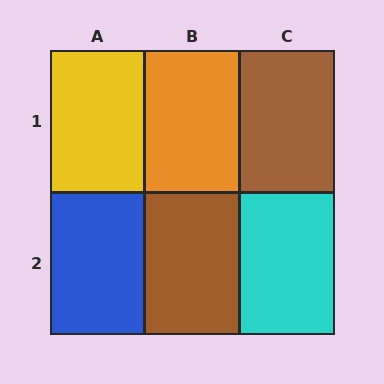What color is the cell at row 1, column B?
Orange.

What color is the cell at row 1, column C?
Brown.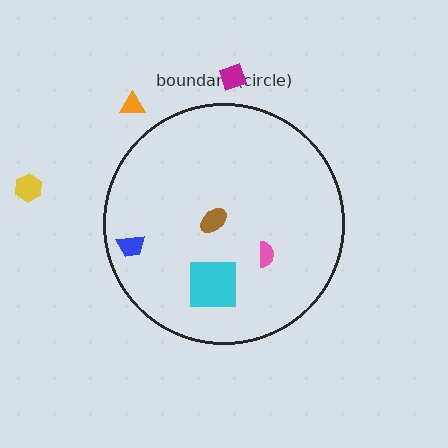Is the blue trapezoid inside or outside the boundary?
Inside.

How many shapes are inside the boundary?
4 inside, 3 outside.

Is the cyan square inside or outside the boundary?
Inside.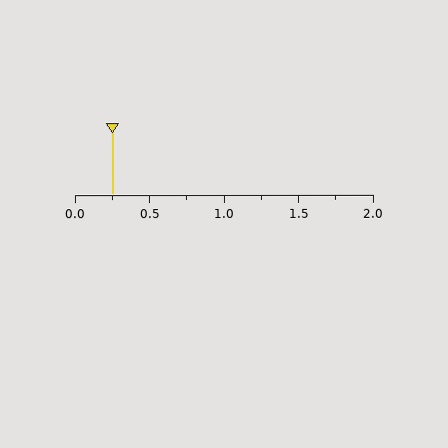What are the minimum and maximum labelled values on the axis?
The axis runs from 0.0 to 2.0.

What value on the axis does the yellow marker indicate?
The marker indicates approximately 0.25.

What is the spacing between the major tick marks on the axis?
The major ticks are spaced 0.5 apart.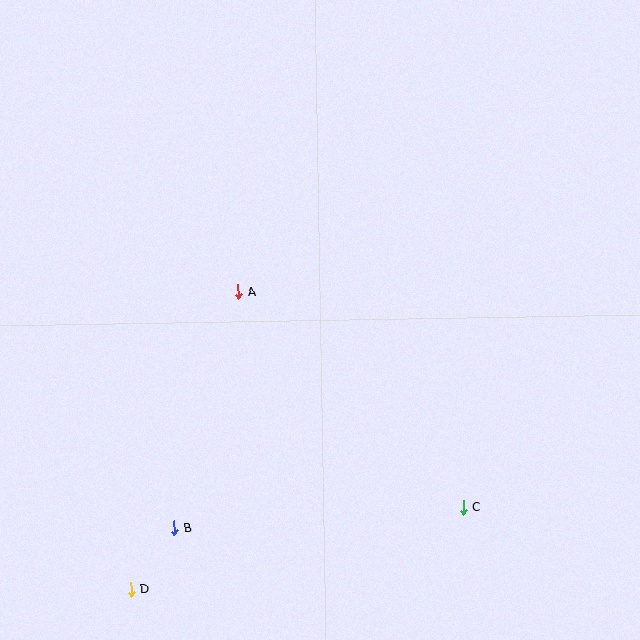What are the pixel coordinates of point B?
Point B is at (174, 529).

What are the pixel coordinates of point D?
Point D is at (131, 589).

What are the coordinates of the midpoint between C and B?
The midpoint between C and B is at (319, 518).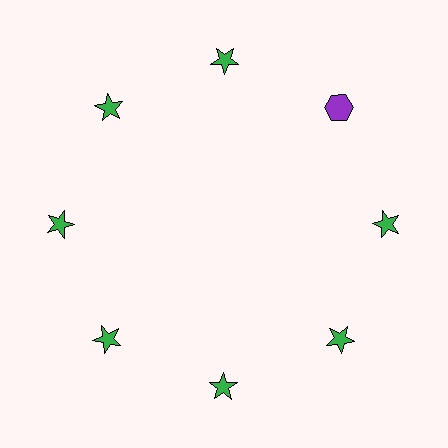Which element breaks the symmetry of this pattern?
The purple hexagon at roughly the 2 o'clock position breaks the symmetry. All other shapes are green stars.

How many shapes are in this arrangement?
There are 8 shapes arranged in a ring pattern.